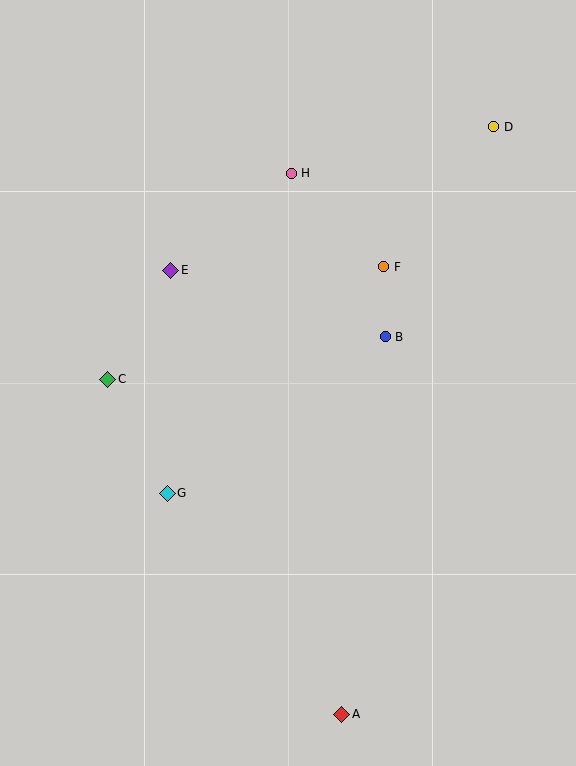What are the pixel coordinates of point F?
Point F is at (384, 267).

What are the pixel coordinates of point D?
Point D is at (494, 127).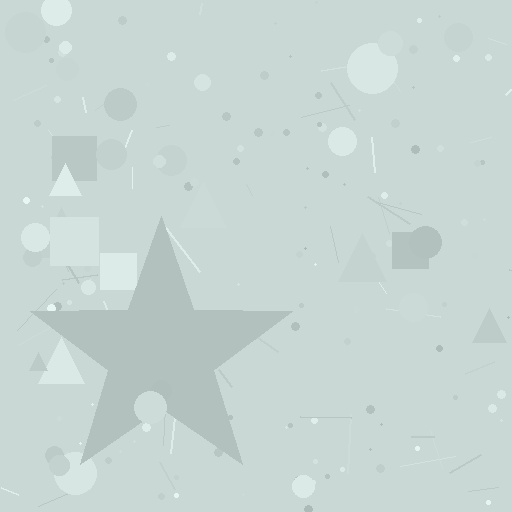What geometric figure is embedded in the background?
A star is embedded in the background.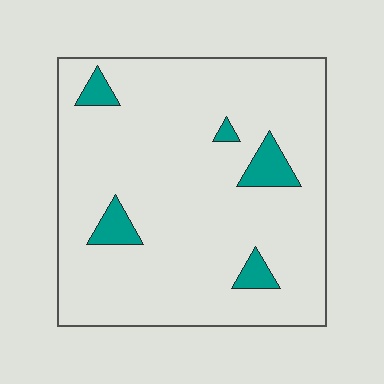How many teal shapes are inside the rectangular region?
5.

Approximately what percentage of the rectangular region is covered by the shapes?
Approximately 10%.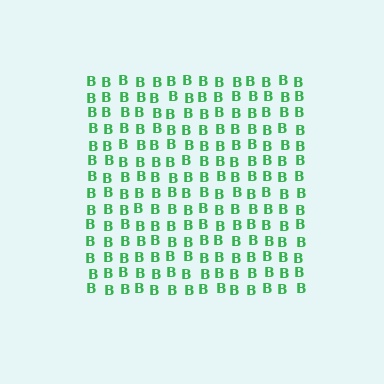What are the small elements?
The small elements are letter B's.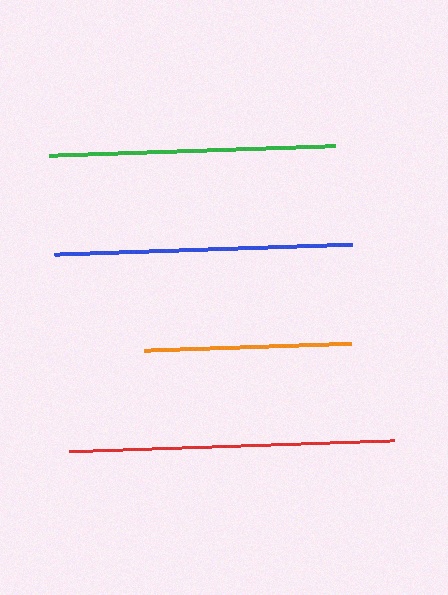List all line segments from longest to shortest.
From longest to shortest: red, blue, green, orange.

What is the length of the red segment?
The red segment is approximately 324 pixels long.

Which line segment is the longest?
The red line is the longest at approximately 324 pixels.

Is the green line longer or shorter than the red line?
The red line is longer than the green line.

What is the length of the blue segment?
The blue segment is approximately 298 pixels long.